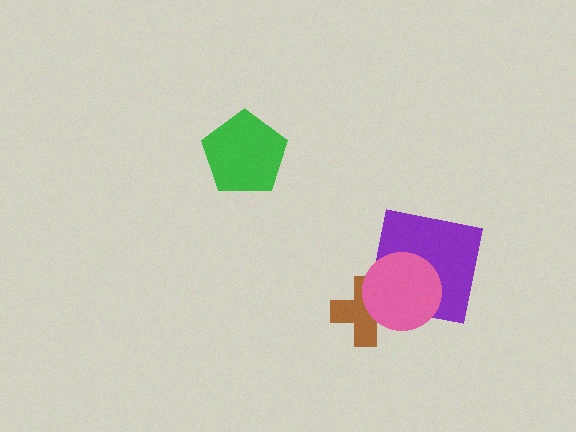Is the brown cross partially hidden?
Yes, it is partially covered by another shape.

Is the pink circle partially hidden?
No, no other shape covers it.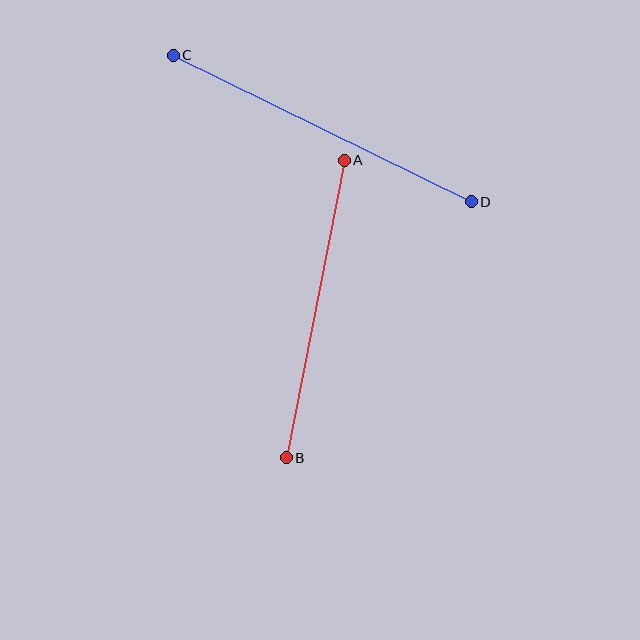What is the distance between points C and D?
The distance is approximately 332 pixels.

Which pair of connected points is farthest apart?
Points C and D are farthest apart.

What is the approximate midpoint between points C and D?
The midpoint is at approximately (322, 128) pixels.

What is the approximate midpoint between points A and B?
The midpoint is at approximately (315, 309) pixels.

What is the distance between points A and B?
The distance is approximately 303 pixels.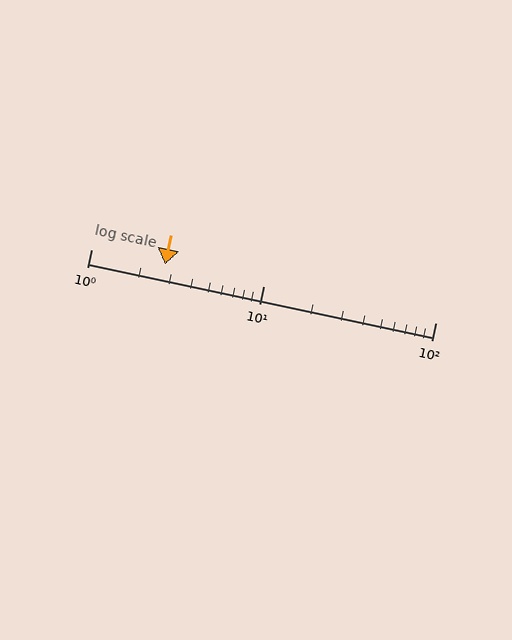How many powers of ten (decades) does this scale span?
The scale spans 2 decades, from 1 to 100.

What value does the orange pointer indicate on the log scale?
The pointer indicates approximately 2.7.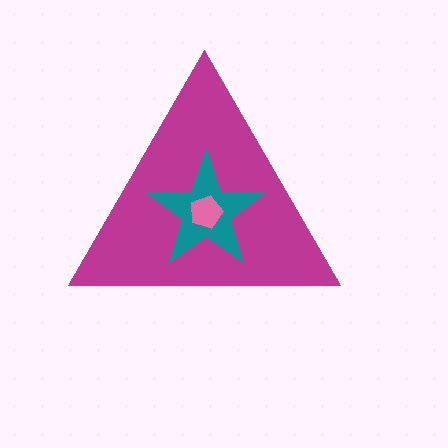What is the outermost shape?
The magenta triangle.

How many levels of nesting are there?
3.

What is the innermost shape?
The pink pentagon.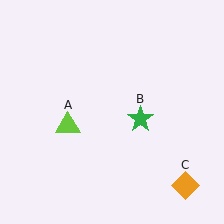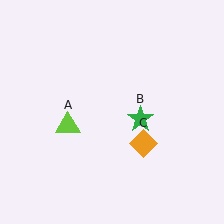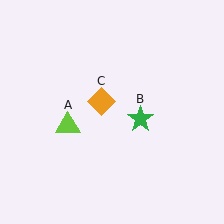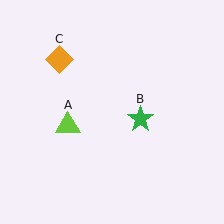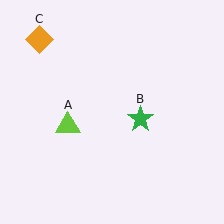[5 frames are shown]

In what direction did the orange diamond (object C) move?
The orange diamond (object C) moved up and to the left.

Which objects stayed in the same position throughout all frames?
Lime triangle (object A) and green star (object B) remained stationary.